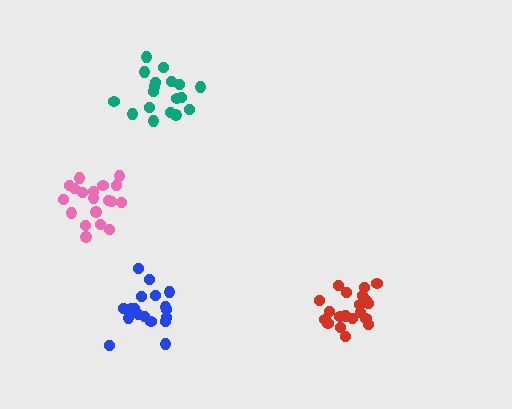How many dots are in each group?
Group 1: 19 dots, Group 2: 19 dots, Group 3: 20 dots, Group 4: 18 dots (76 total).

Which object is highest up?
The teal cluster is topmost.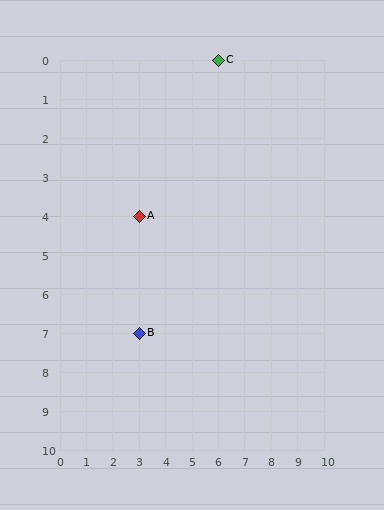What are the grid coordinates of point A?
Point A is at grid coordinates (3, 4).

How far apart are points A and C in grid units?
Points A and C are 3 columns and 4 rows apart (about 5.0 grid units diagonally).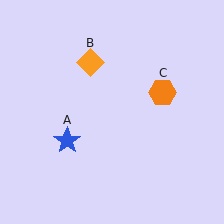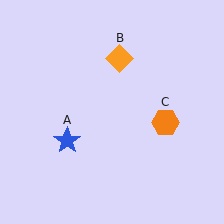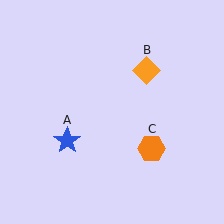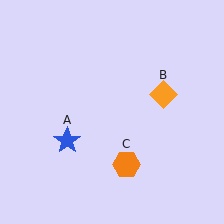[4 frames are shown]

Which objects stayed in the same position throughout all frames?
Blue star (object A) remained stationary.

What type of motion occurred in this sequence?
The orange diamond (object B), orange hexagon (object C) rotated clockwise around the center of the scene.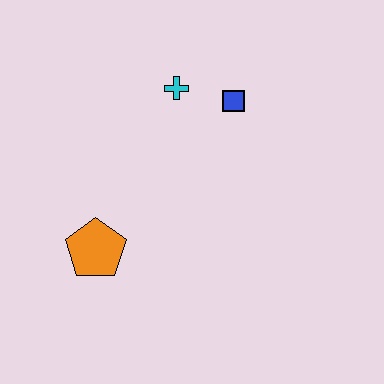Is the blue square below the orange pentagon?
No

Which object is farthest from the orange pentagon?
The blue square is farthest from the orange pentagon.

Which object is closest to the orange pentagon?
The cyan cross is closest to the orange pentagon.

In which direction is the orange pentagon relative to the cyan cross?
The orange pentagon is below the cyan cross.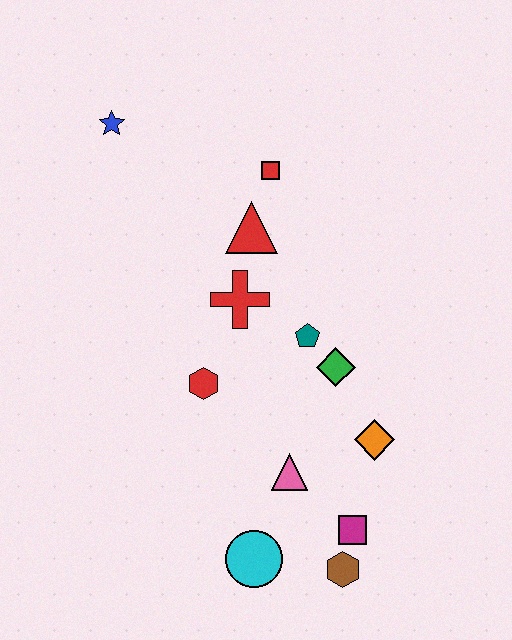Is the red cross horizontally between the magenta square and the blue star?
Yes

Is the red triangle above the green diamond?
Yes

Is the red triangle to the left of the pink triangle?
Yes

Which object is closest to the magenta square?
The brown hexagon is closest to the magenta square.